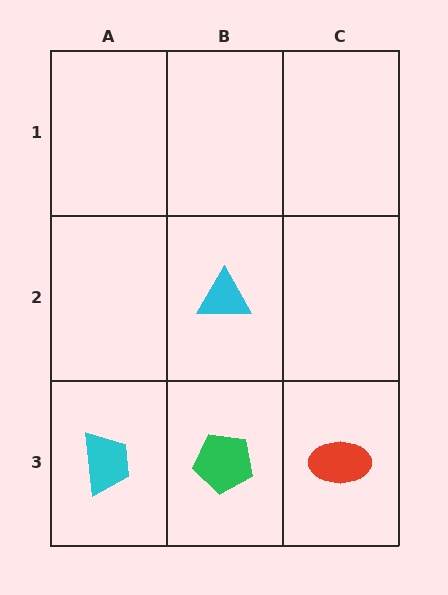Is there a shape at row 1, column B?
No, that cell is empty.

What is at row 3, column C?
A red ellipse.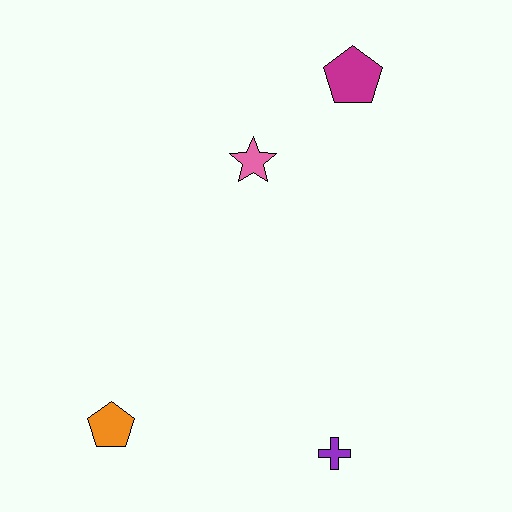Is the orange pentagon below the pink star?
Yes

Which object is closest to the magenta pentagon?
The pink star is closest to the magenta pentagon.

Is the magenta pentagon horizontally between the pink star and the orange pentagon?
No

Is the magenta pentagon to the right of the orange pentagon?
Yes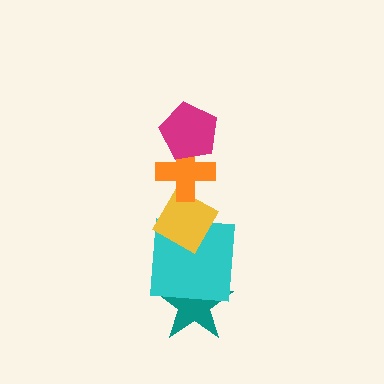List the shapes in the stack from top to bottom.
From top to bottom: the magenta pentagon, the orange cross, the yellow diamond, the cyan square, the teal star.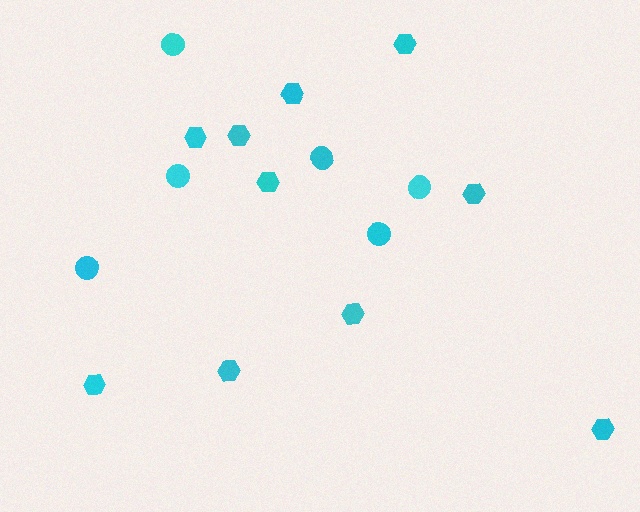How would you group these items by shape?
There are 2 groups: one group of circles (6) and one group of hexagons (10).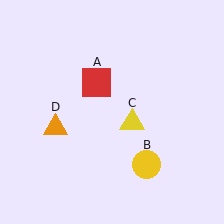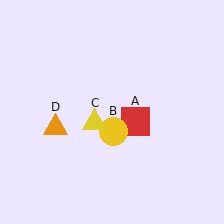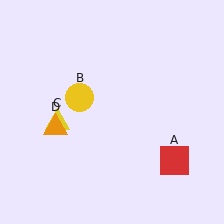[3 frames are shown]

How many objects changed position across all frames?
3 objects changed position: red square (object A), yellow circle (object B), yellow triangle (object C).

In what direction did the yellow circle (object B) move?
The yellow circle (object B) moved up and to the left.